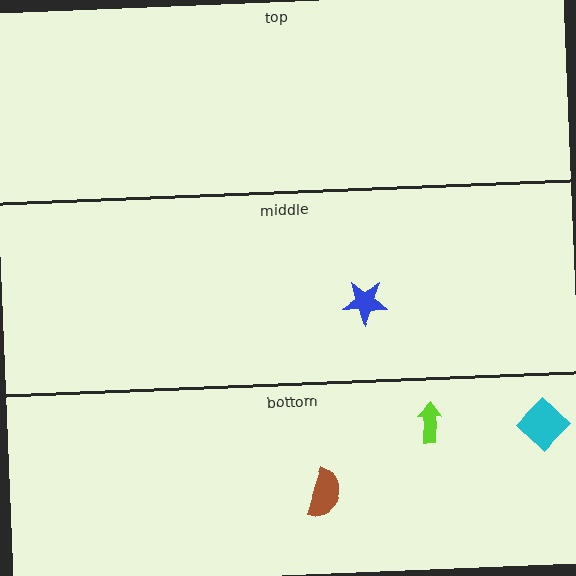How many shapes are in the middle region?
1.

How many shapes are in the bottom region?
3.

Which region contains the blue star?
The middle region.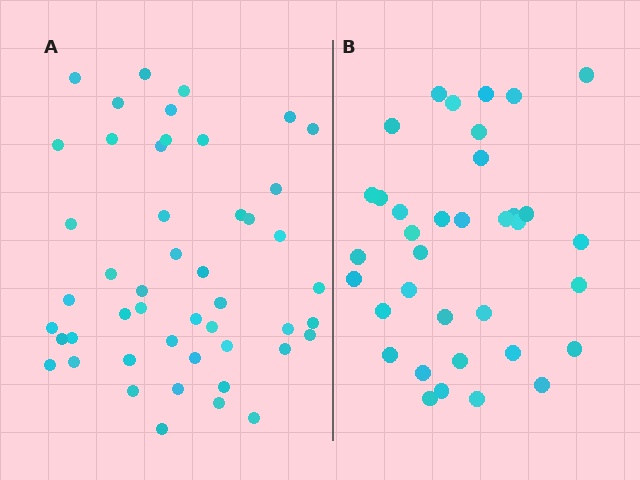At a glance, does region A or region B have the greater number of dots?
Region A (the left region) has more dots.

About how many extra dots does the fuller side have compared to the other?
Region A has roughly 12 or so more dots than region B.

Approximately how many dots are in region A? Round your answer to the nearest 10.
About 50 dots. (The exact count is 48, which rounds to 50.)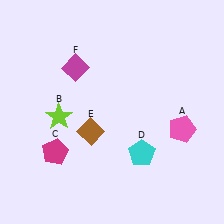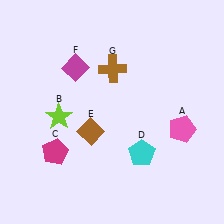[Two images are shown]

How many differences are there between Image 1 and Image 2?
There is 1 difference between the two images.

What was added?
A brown cross (G) was added in Image 2.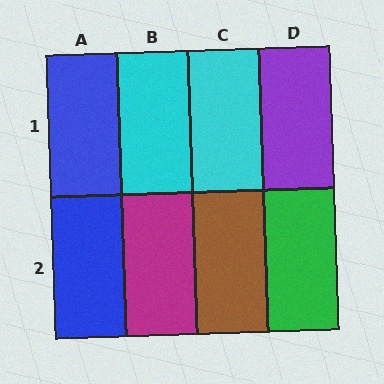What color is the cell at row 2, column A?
Blue.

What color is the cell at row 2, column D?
Green.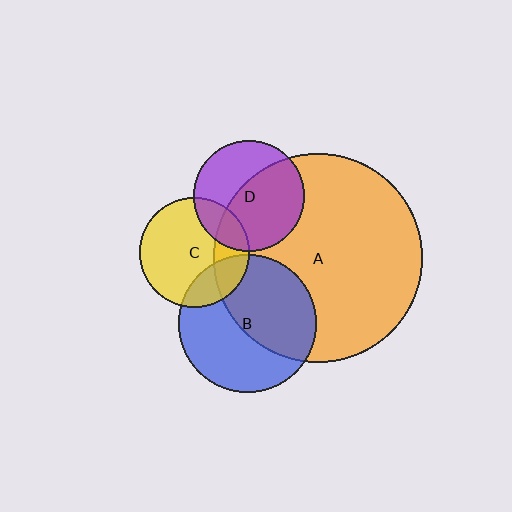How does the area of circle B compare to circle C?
Approximately 1.6 times.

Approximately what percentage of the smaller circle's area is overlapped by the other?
Approximately 50%.